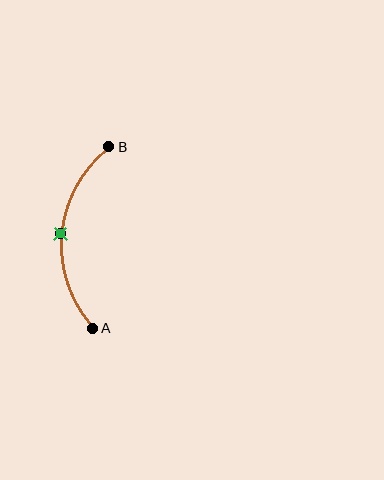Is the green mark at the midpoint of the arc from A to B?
Yes. The green mark lies on the arc at equal arc-length from both A and B — it is the arc midpoint.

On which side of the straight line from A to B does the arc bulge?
The arc bulges to the left of the straight line connecting A and B.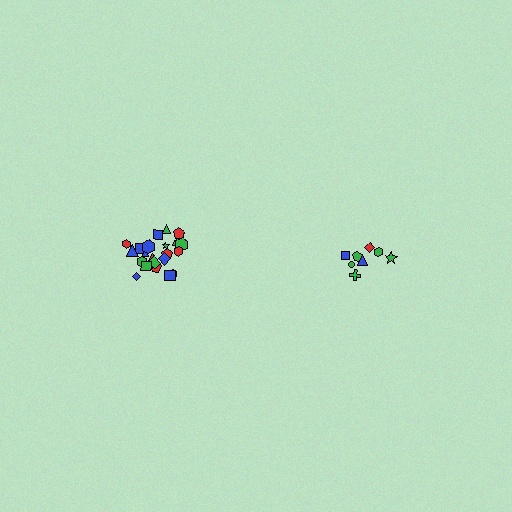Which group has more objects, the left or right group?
The left group.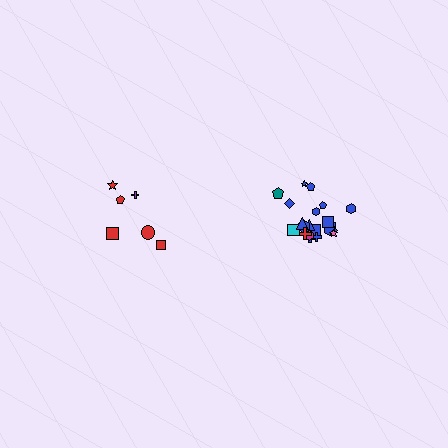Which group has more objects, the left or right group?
The right group.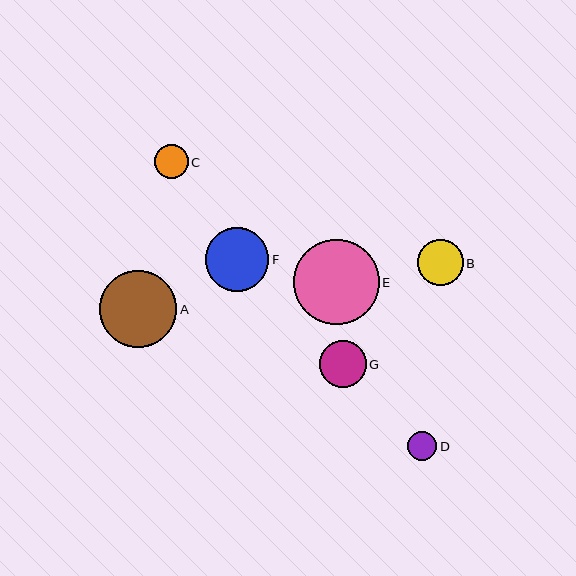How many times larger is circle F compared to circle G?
Circle F is approximately 1.4 times the size of circle G.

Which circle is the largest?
Circle E is the largest with a size of approximately 86 pixels.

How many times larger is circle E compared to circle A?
Circle E is approximately 1.1 times the size of circle A.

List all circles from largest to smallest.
From largest to smallest: E, A, F, G, B, C, D.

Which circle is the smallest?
Circle D is the smallest with a size of approximately 29 pixels.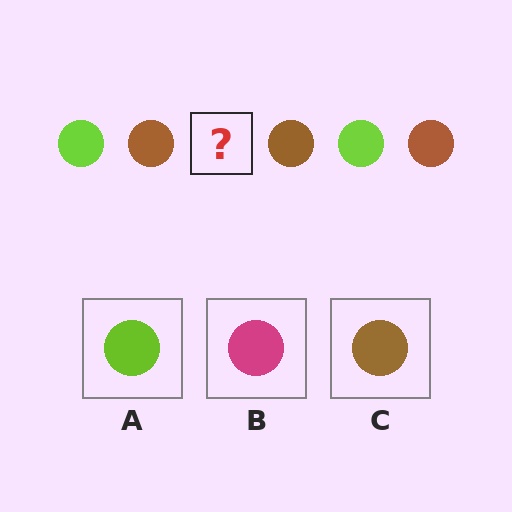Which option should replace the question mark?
Option A.